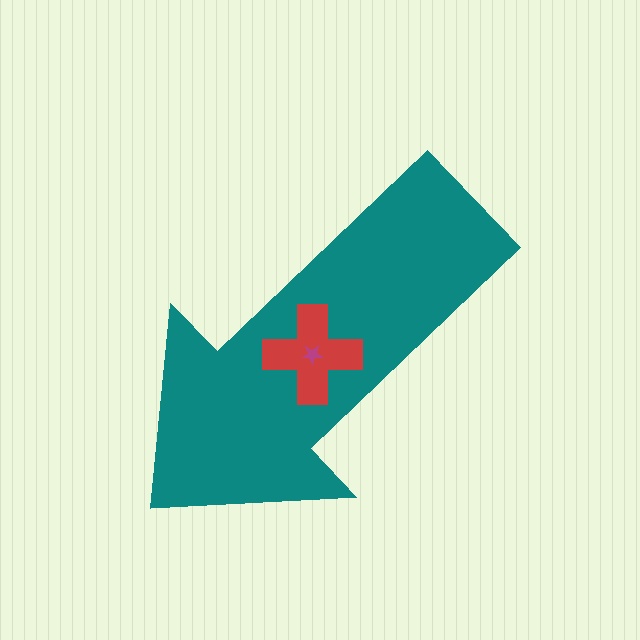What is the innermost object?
The magenta star.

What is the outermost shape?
The teal arrow.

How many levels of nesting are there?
3.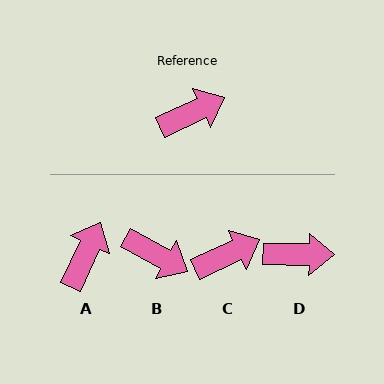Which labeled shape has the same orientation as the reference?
C.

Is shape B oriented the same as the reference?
No, it is off by about 54 degrees.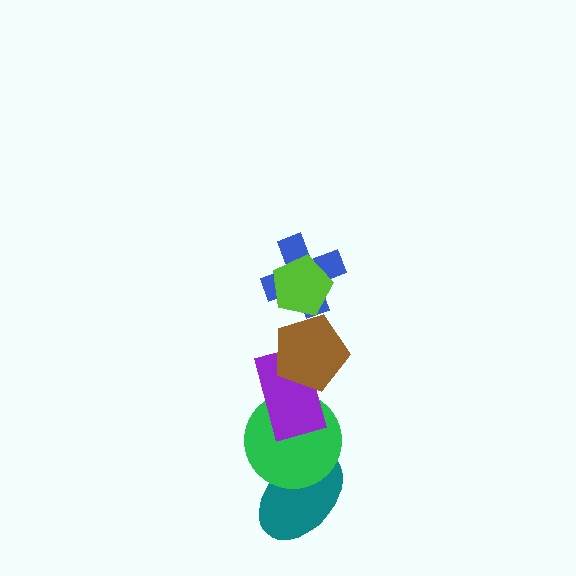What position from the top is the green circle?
The green circle is 5th from the top.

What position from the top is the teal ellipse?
The teal ellipse is 6th from the top.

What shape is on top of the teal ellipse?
The green circle is on top of the teal ellipse.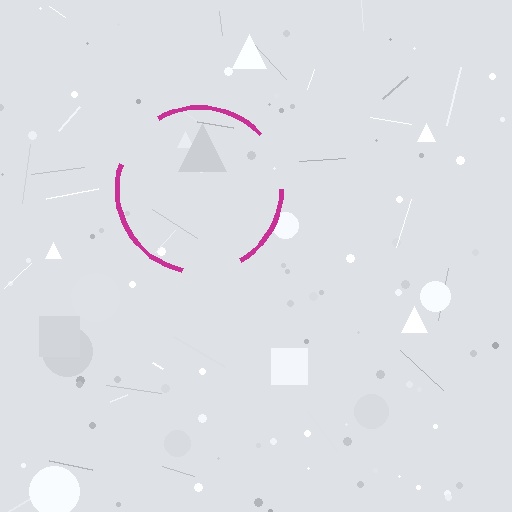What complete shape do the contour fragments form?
The contour fragments form a circle.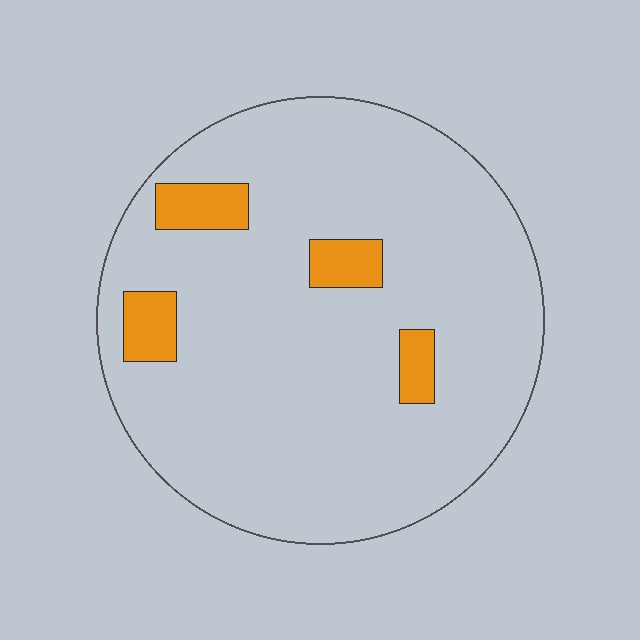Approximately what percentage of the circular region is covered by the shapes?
Approximately 10%.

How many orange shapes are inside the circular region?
4.